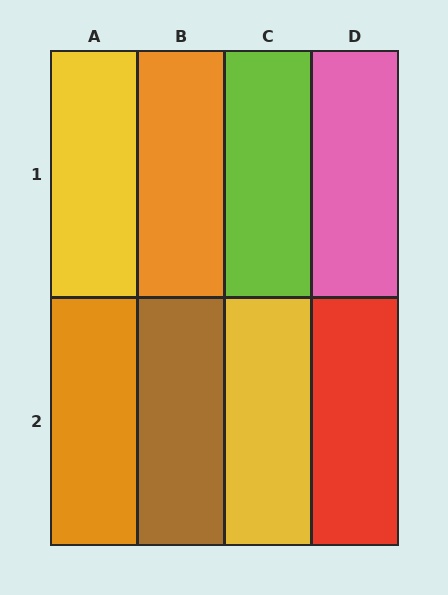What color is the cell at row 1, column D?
Pink.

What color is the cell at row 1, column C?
Lime.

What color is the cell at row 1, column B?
Orange.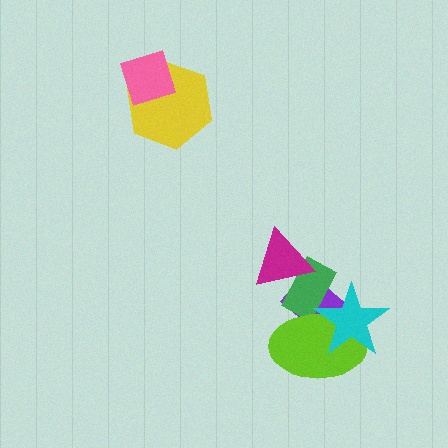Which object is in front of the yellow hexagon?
The pink diamond is in front of the yellow hexagon.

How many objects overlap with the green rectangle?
4 objects overlap with the green rectangle.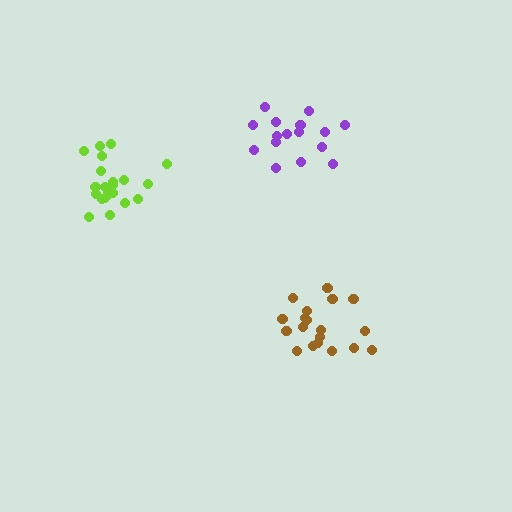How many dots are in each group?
Group 1: 16 dots, Group 2: 19 dots, Group 3: 21 dots (56 total).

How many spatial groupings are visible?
There are 3 spatial groupings.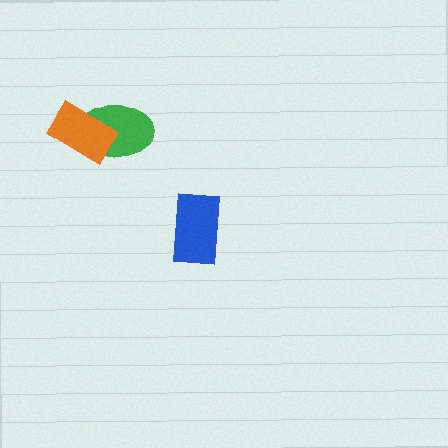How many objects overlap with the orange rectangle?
1 object overlaps with the orange rectangle.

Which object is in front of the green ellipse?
The orange rectangle is in front of the green ellipse.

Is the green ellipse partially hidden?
Yes, it is partially covered by another shape.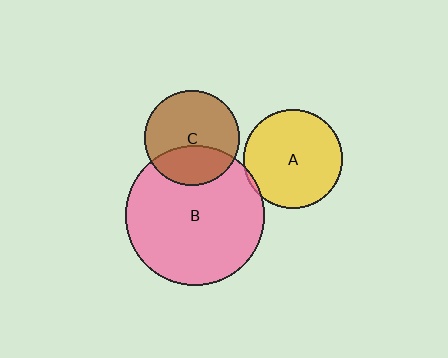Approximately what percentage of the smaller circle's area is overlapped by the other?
Approximately 35%.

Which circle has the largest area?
Circle B (pink).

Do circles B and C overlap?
Yes.